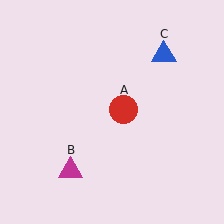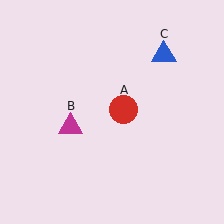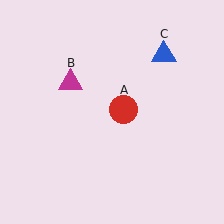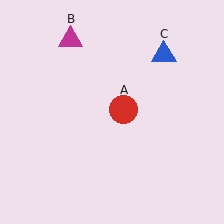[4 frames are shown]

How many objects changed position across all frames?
1 object changed position: magenta triangle (object B).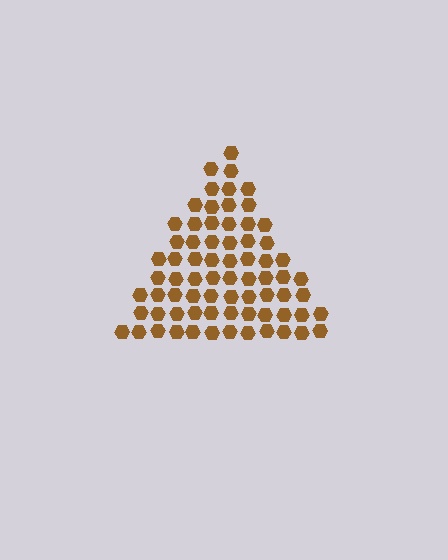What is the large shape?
The large shape is a triangle.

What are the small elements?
The small elements are hexagons.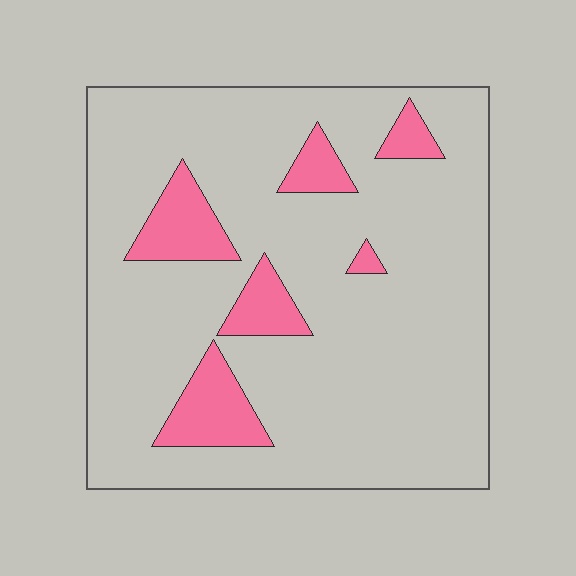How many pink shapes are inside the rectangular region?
6.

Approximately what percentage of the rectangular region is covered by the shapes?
Approximately 15%.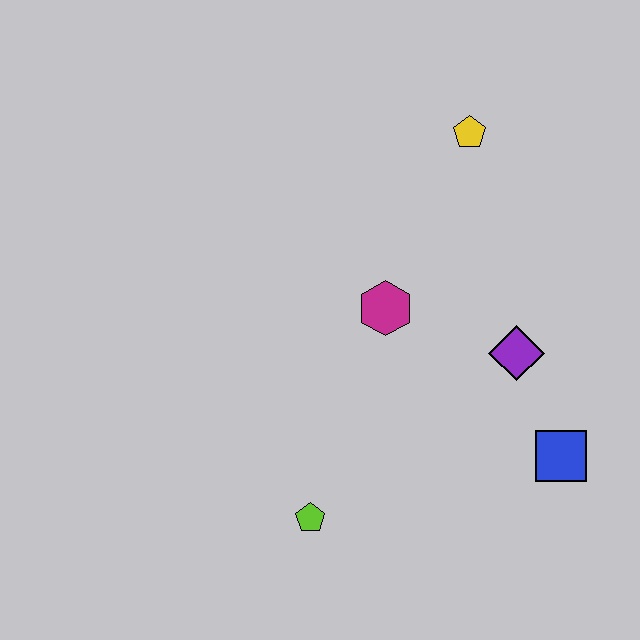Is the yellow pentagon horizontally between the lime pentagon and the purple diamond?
Yes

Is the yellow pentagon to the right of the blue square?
No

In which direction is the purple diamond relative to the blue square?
The purple diamond is above the blue square.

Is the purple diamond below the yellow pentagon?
Yes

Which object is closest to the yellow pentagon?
The magenta hexagon is closest to the yellow pentagon.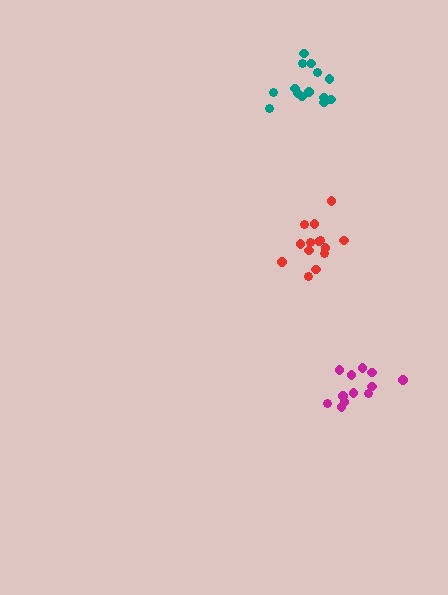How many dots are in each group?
Group 1: 14 dots, Group 2: 14 dots, Group 3: 12 dots (40 total).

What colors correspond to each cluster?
The clusters are colored: red, teal, magenta.